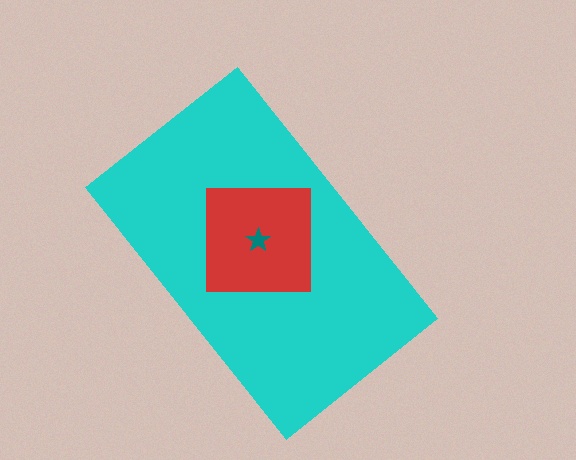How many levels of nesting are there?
3.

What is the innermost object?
The teal star.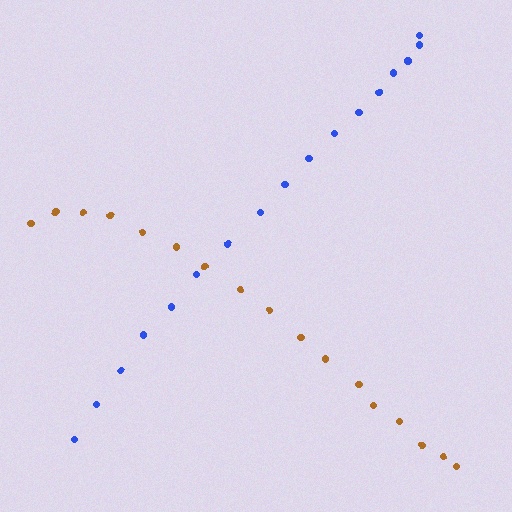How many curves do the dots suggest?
There are 2 distinct paths.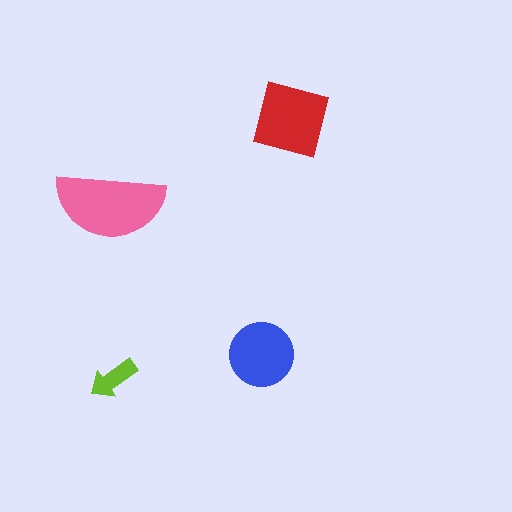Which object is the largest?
The pink semicircle.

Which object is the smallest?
The lime arrow.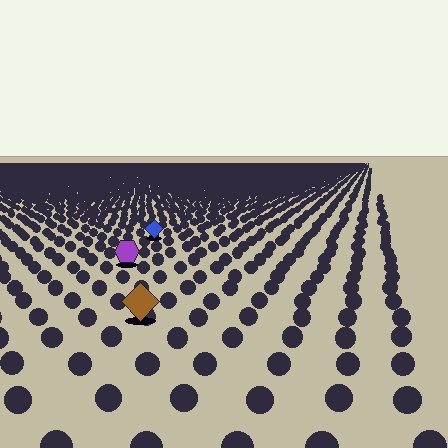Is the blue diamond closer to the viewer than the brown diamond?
No. The brown diamond is closer — you can tell from the texture gradient: the ground texture is coarser near it.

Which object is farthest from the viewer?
The blue diamond is farthest from the viewer. It appears smaller and the ground texture around it is denser.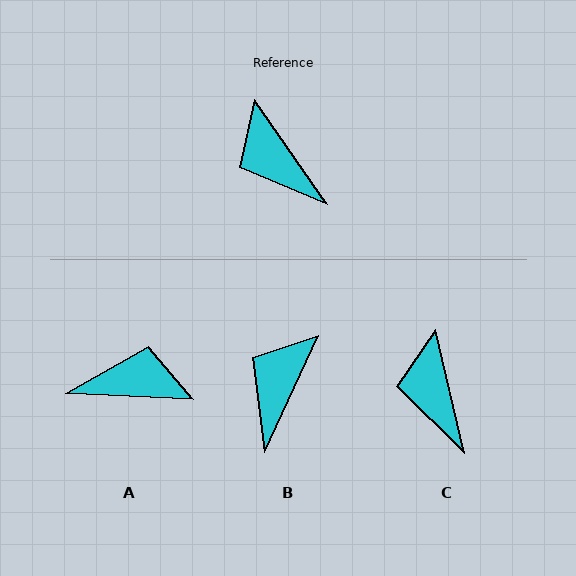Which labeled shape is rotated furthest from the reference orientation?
A, about 127 degrees away.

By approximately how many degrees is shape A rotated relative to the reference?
Approximately 127 degrees clockwise.